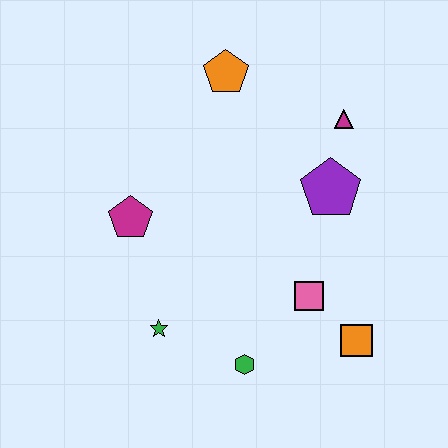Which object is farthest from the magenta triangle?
The green star is farthest from the magenta triangle.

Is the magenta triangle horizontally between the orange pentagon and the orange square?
Yes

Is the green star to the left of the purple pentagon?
Yes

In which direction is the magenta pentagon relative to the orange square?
The magenta pentagon is to the left of the orange square.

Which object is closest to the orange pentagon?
The magenta triangle is closest to the orange pentagon.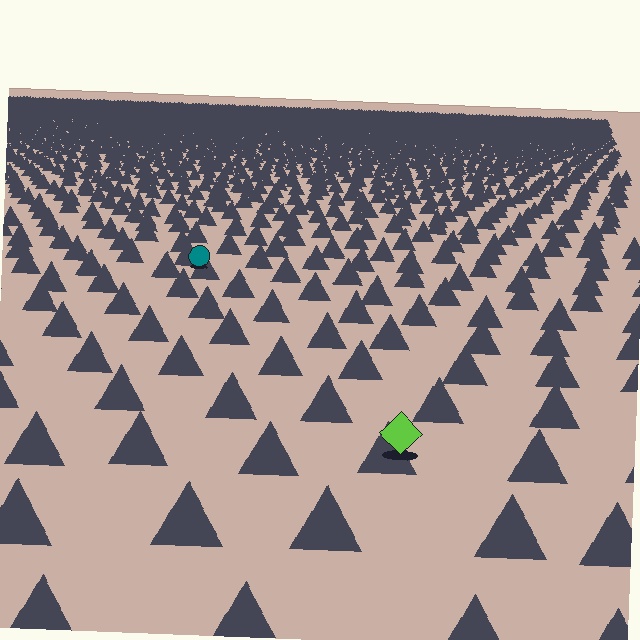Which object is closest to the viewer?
The lime diamond is closest. The texture marks near it are larger and more spread out.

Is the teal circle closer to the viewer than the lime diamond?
No. The lime diamond is closer — you can tell from the texture gradient: the ground texture is coarser near it.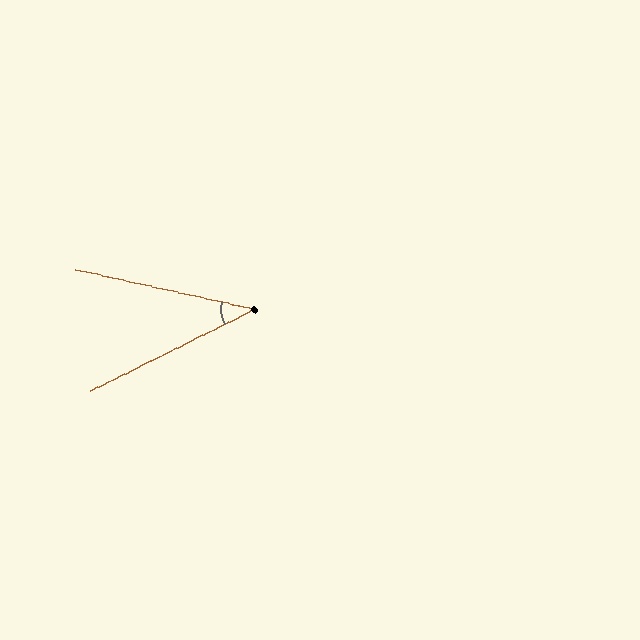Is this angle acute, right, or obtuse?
It is acute.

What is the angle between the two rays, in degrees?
Approximately 39 degrees.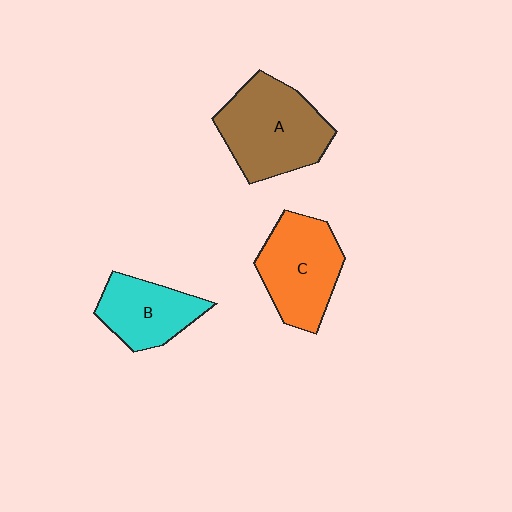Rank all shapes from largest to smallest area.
From largest to smallest: A (brown), C (orange), B (cyan).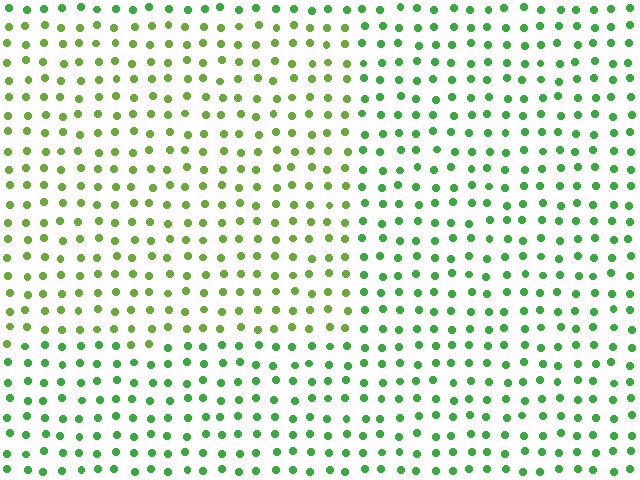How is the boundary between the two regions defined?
The boundary is defined purely by a slight shift in hue (about 28 degrees). Spacing, size, and orientation are identical on both sides.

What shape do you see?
I see a rectangle.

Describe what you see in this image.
The image is filled with small green elements in a uniform arrangement. A rectangle-shaped region is visible where the elements are tinted to a slightly different hue, forming a subtle color boundary.